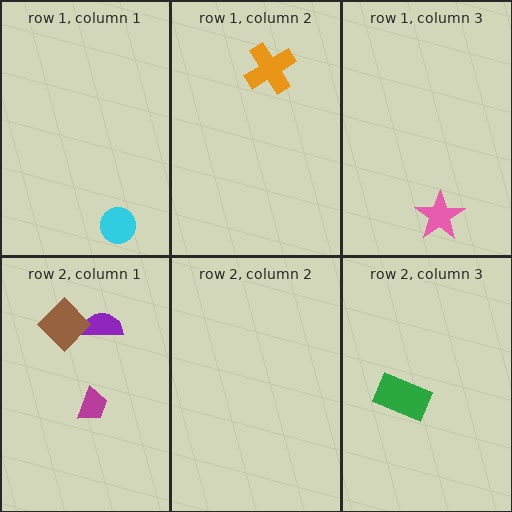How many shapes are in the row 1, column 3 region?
1.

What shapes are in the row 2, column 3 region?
The green rectangle.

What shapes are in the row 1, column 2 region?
The orange cross.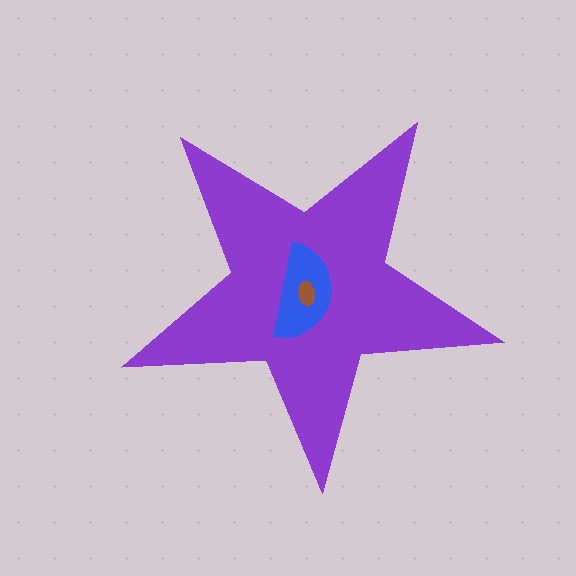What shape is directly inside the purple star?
The blue semicircle.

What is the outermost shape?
The purple star.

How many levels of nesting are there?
3.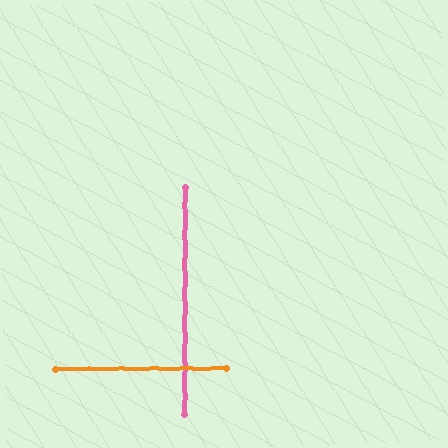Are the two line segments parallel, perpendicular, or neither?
Perpendicular — they meet at approximately 90°.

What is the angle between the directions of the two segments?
Approximately 90 degrees.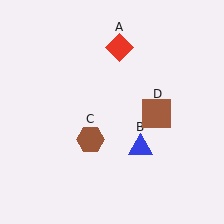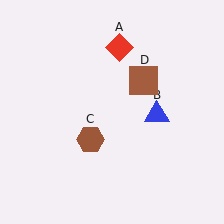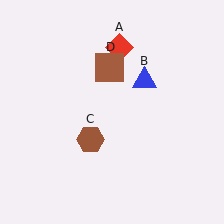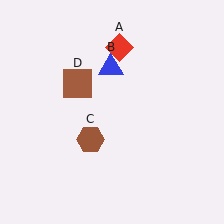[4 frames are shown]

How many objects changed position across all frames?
2 objects changed position: blue triangle (object B), brown square (object D).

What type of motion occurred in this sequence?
The blue triangle (object B), brown square (object D) rotated counterclockwise around the center of the scene.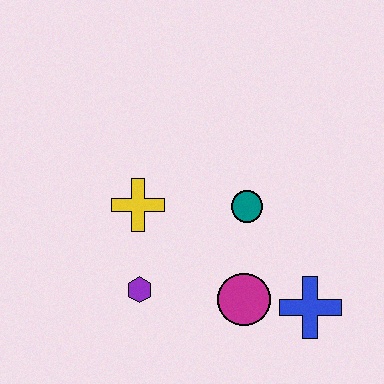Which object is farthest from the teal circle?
The purple hexagon is farthest from the teal circle.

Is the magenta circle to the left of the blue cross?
Yes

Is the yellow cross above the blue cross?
Yes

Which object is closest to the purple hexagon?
The yellow cross is closest to the purple hexagon.